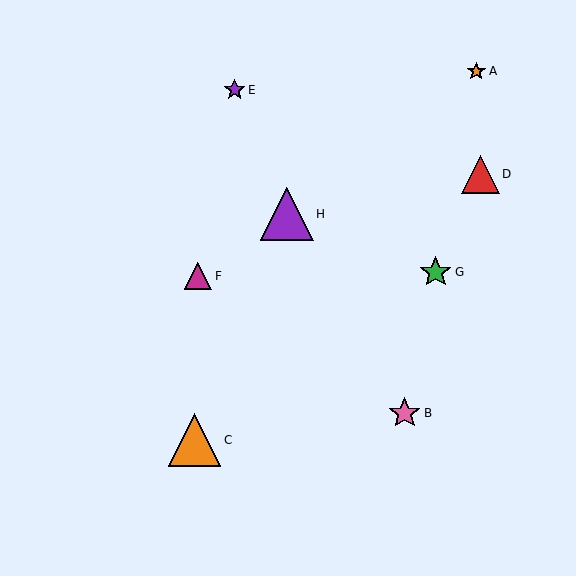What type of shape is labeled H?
Shape H is a purple triangle.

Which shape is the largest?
The purple triangle (labeled H) is the largest.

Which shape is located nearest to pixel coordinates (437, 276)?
The green star (labeled G) at (436, 272) is nearest to that location.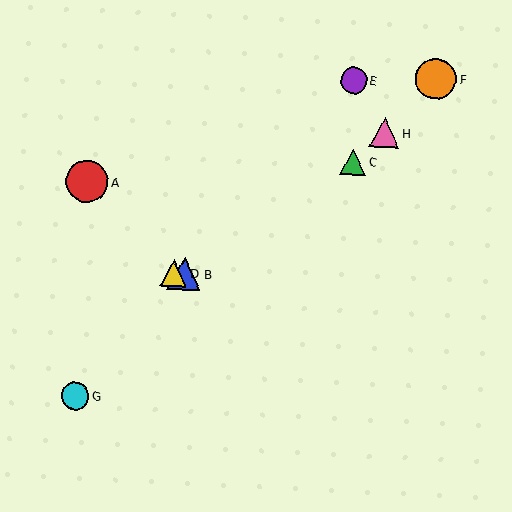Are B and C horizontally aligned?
No, B is at y≈274 and C is at y≈162.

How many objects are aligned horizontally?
2 objects (B, D) are aligned horizontally.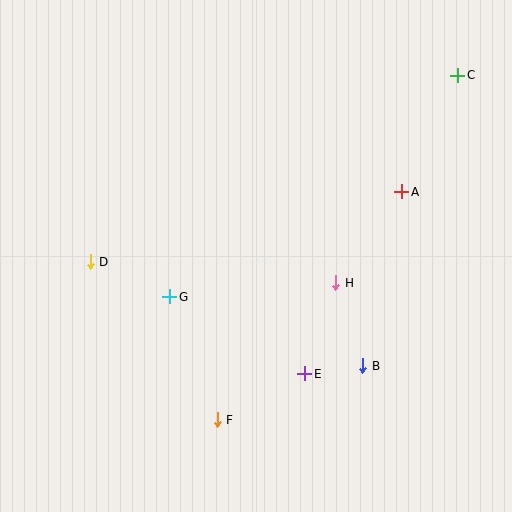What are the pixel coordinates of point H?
Point H is at (336, 283).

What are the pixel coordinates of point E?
Point E is at (305, 374).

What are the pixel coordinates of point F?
Point F is at (217, 420).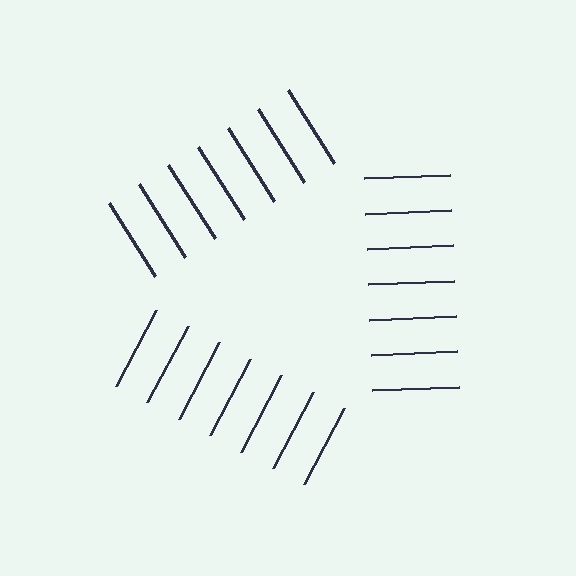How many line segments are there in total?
21 — 7 along each of the 3 edges.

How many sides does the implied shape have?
3 sides — the line-ends trace a triangle.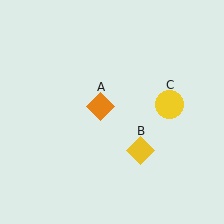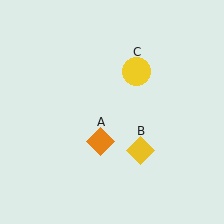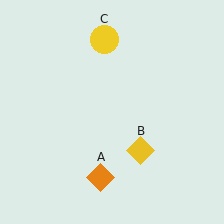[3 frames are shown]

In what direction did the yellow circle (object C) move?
The yellow circle (object C) moved up and to the left.